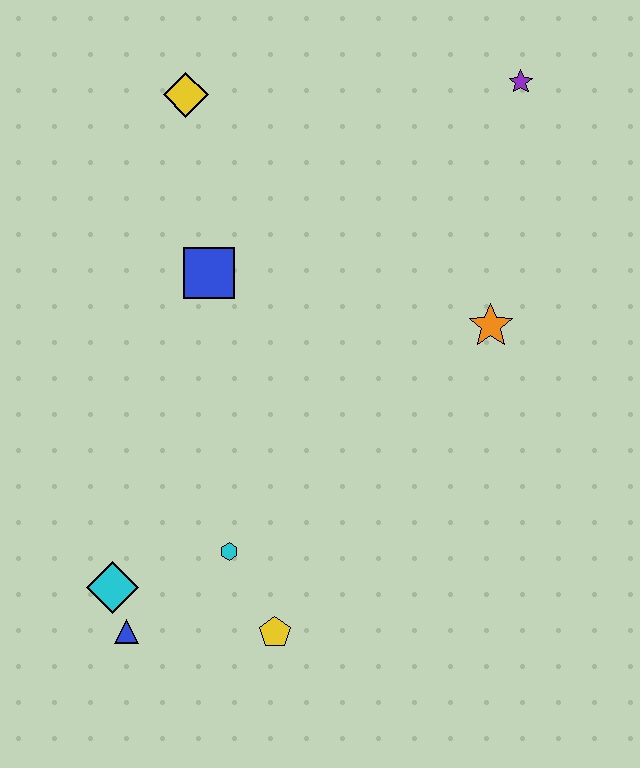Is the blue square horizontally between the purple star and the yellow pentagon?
No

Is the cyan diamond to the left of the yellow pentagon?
Yes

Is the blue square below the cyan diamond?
No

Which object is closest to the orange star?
The purple star is closest to the orange star.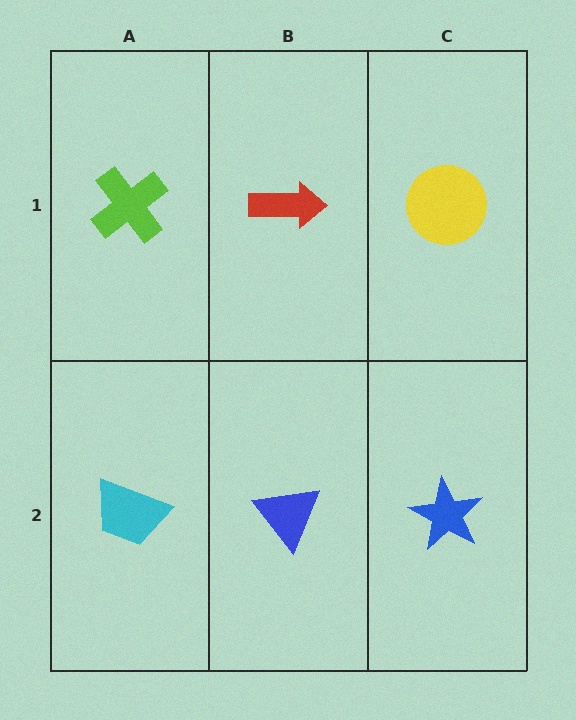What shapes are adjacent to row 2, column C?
A yellow circle (row 1, column C), a blue triangle (row 2, column B).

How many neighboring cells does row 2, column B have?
3.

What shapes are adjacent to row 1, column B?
A blue triangle (row 2, column B), a lime cross (row 1, column A), a yellow circle (row 1, column C).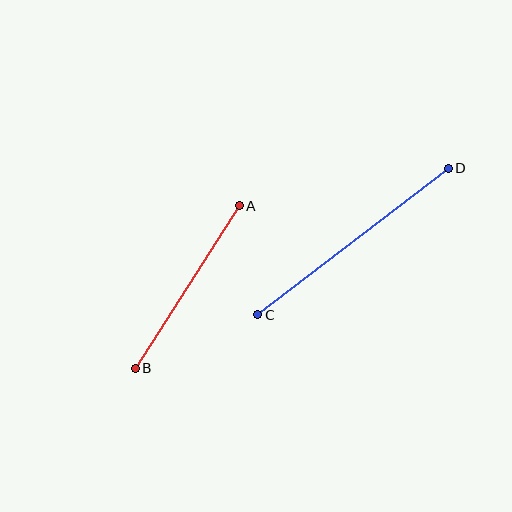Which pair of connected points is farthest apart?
Points C and D are farthest apart.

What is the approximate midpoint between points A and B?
The midpoint is at approximately (187, 287) pixels.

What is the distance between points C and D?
The distance is approximately 240 pixels.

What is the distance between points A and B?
The distance is approximately 193 pixels.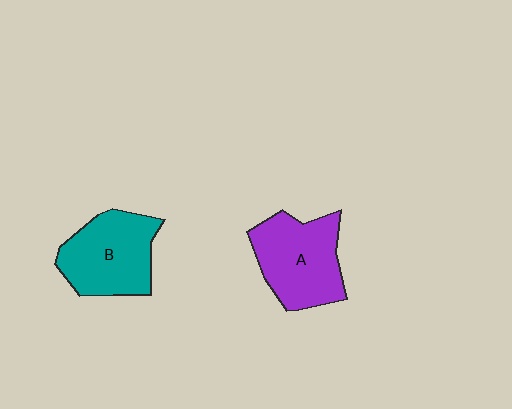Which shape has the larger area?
Shape A (purple).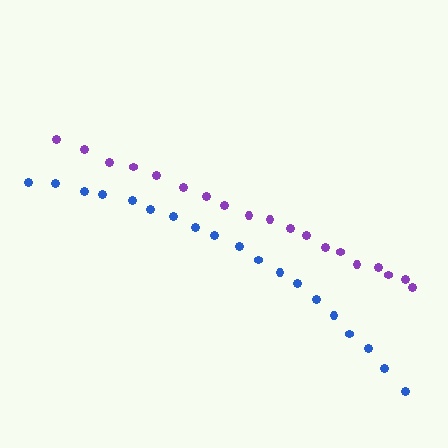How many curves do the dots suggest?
There are 2 distinct paths.